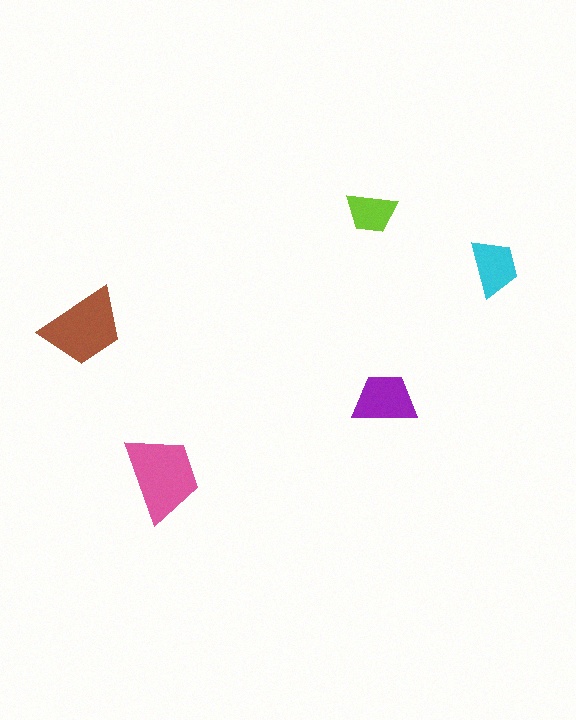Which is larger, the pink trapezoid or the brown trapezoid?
The pink one.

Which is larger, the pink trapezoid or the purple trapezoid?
The pink one.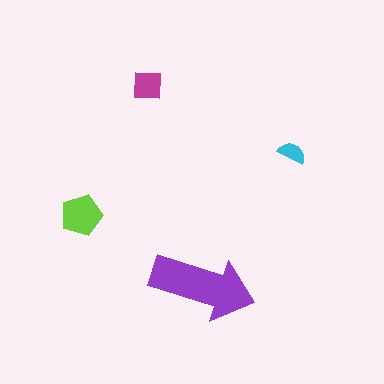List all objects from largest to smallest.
The purple arrow, the lime pentagon, the magenta square, the cyan semicircle.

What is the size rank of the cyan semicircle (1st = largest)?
4th.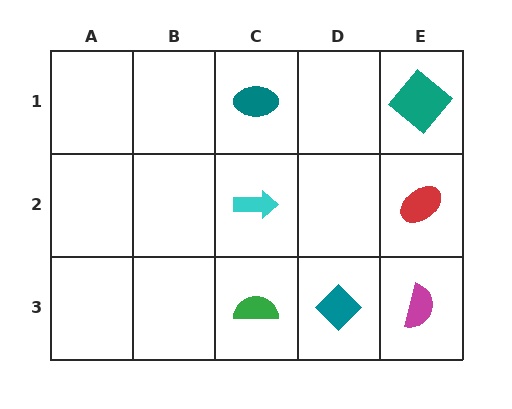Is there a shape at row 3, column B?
No, that cell is empty.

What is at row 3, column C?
A green semicircle.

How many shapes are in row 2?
2 shapes.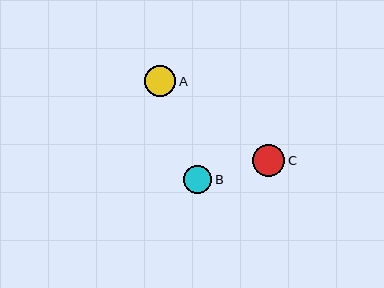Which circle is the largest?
Circle C is the largest with a size of approximately 32 pixels.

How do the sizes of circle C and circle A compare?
Circle C and circle A are approximately the same size.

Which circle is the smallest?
Circle B is the smallest with a size of approximately 28 pixels.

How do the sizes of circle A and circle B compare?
Circle A and circle B are approximately the same size.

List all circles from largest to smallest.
From largest to smallest: C, A, B.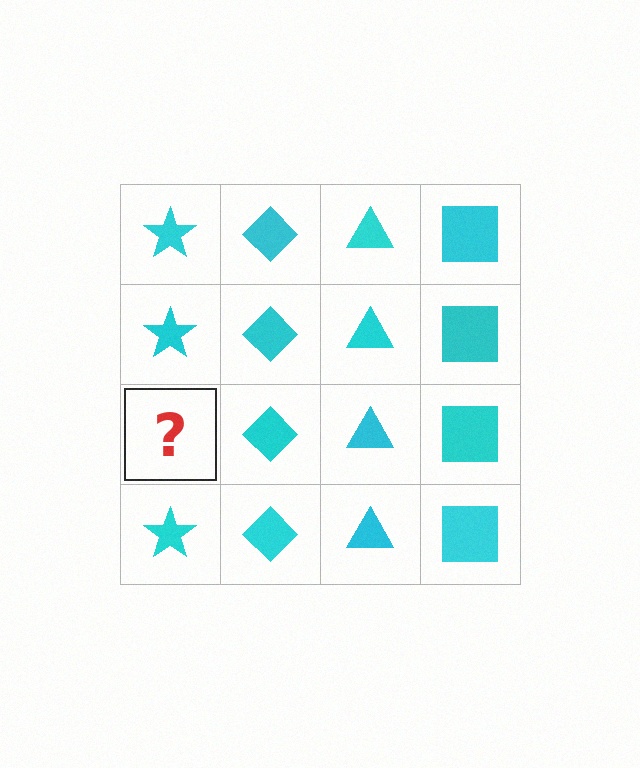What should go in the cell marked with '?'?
The missing cell should contain a cyan star.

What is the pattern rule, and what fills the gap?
The rule is that each column has a consistent shape. The gap should be filled with a cyan star.